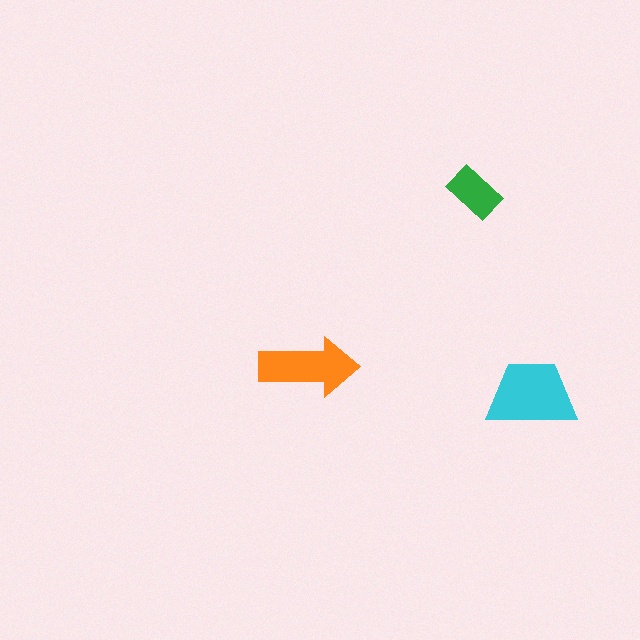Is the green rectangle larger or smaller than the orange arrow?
Smaller.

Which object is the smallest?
The green rectangle.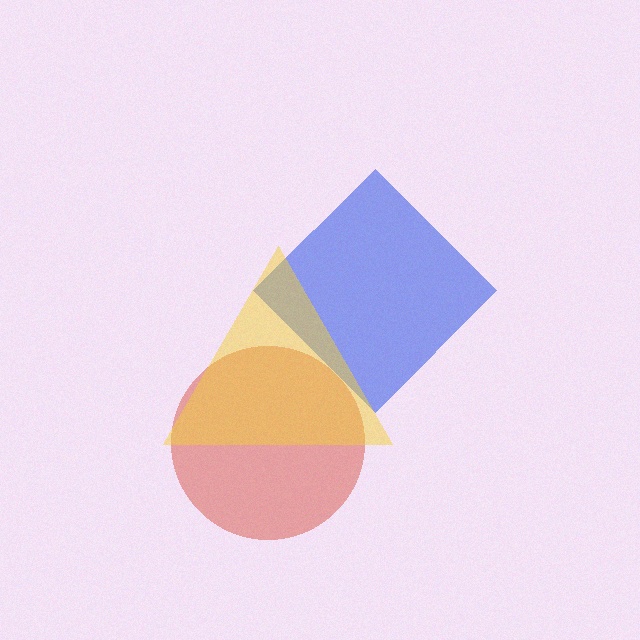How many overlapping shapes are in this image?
There are 3 overlapping shapes in the image.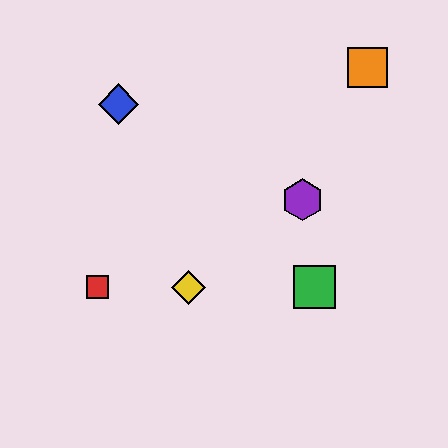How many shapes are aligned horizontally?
3 shapes (the red square, the green square, the yellow diamond) are aligned horizontally.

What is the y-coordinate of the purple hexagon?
The purple hexagon is at y≈200.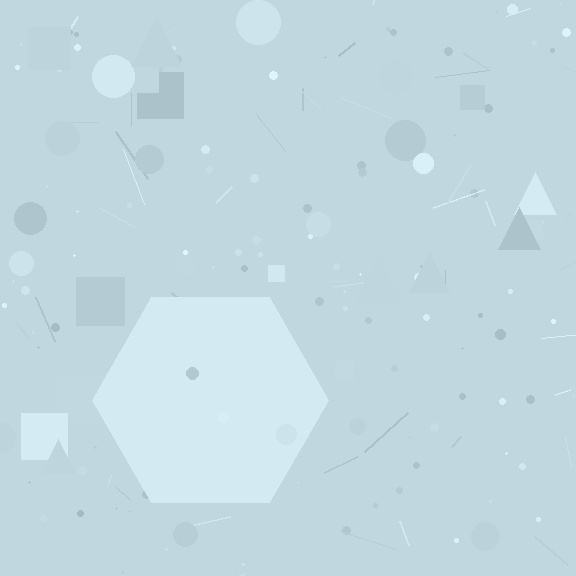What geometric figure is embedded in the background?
A hexagon is embedded in the background.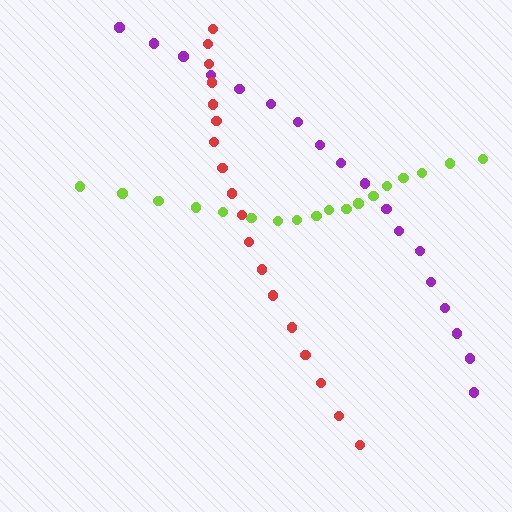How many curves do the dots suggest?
There are 3 distinct paths.